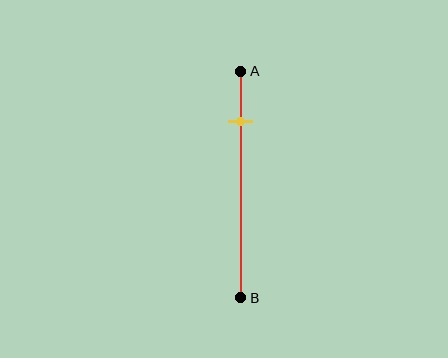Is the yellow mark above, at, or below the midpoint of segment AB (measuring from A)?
The yellow mark is above the midpoint of segment AB.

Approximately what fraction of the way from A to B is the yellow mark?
The yellow mark is approximately 20% of the way from A to B.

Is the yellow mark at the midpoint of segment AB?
No, the mark is at about 20% from A, not at the 50% midpoint.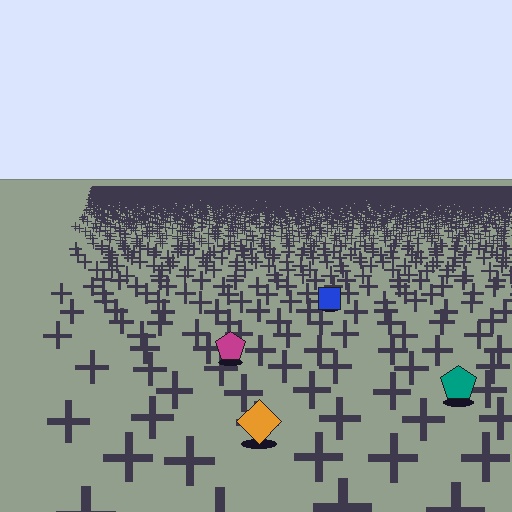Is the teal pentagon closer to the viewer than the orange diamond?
No. The orange diamond is closer — you can tell from the texture gradient: the ground texture is coarser near it.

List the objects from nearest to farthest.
From nearest to farthest: the orange diamond, the teal pentagon, the magenta pentagon, the blue square.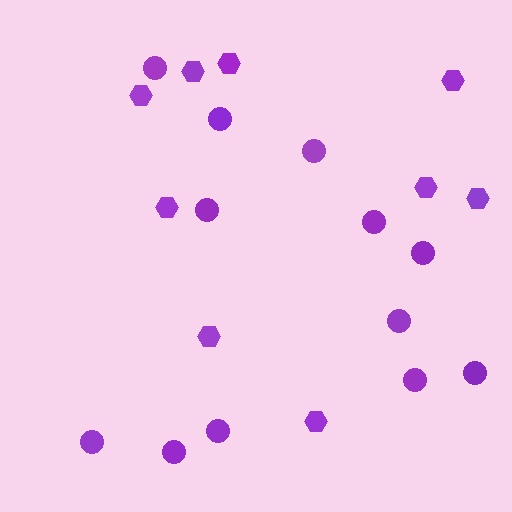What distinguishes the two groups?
There are 2 groups: one group of hexagons (9) and one group of circles (12).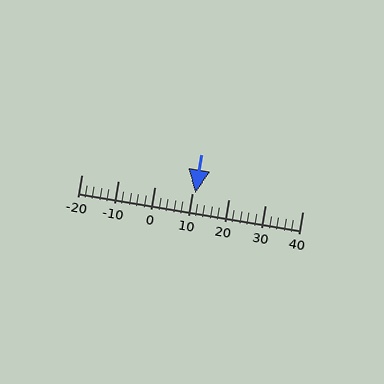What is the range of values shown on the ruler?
The ruler shows values from -20 to 40.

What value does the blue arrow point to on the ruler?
The blue arrow points to approximately 11.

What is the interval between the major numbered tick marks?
The major tick marks are spaced 10 units apart.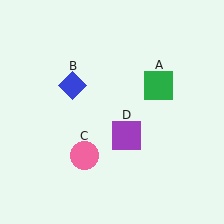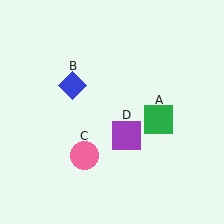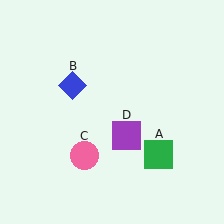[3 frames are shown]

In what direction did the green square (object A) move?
The green square (object A) moved down.